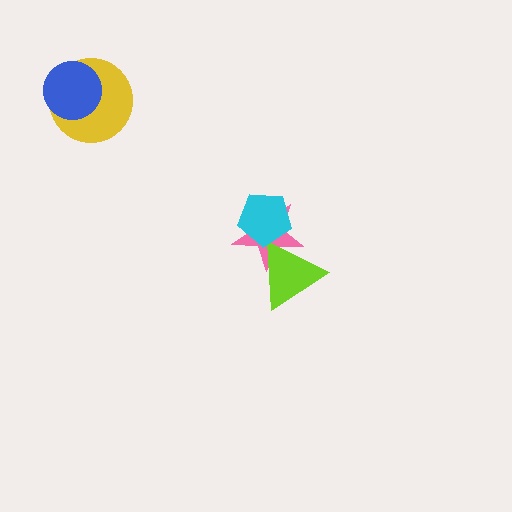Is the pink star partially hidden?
Yes, it is partially covered by another shape.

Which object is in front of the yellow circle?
The blue circle is in front of the yellow circle.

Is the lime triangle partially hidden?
Yes, it is partially covered by another shape.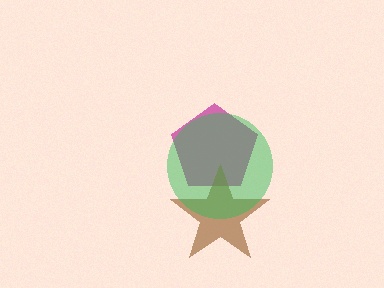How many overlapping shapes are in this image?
There are 3 overlapping shapes in the image.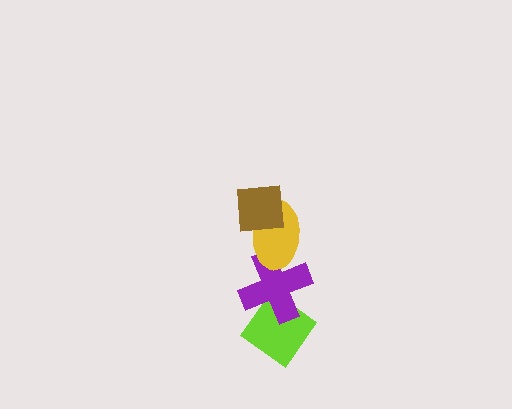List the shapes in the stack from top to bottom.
From top to bottom: the brown square, the yellow ellipse, the purple cross, the lime diamond.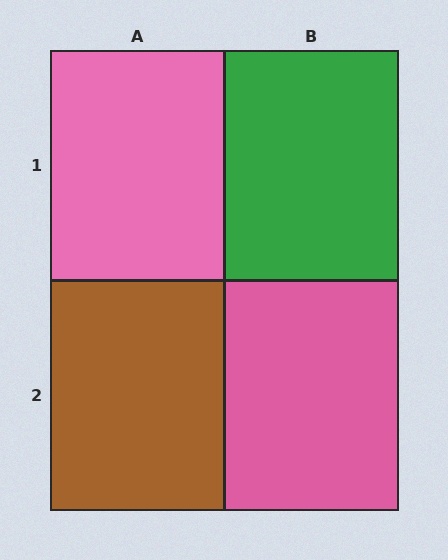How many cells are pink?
2 cells are pink.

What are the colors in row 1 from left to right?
Pink, green.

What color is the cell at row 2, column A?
Brown.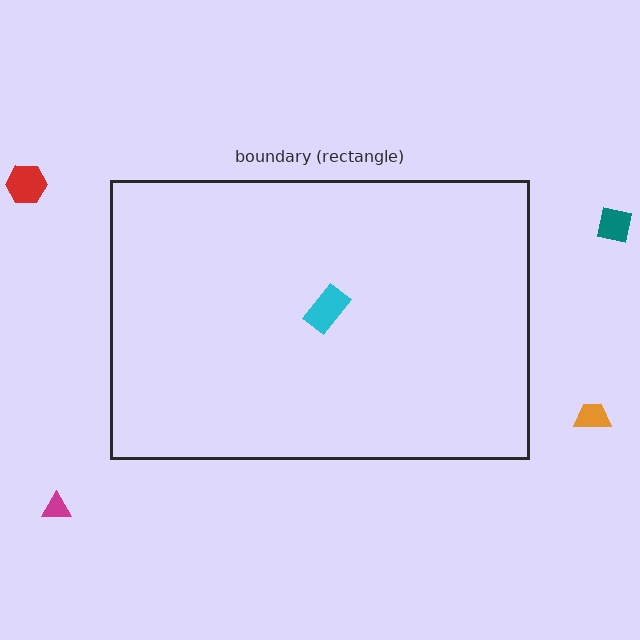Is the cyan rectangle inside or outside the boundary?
Inside.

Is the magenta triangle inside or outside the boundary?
Outside.